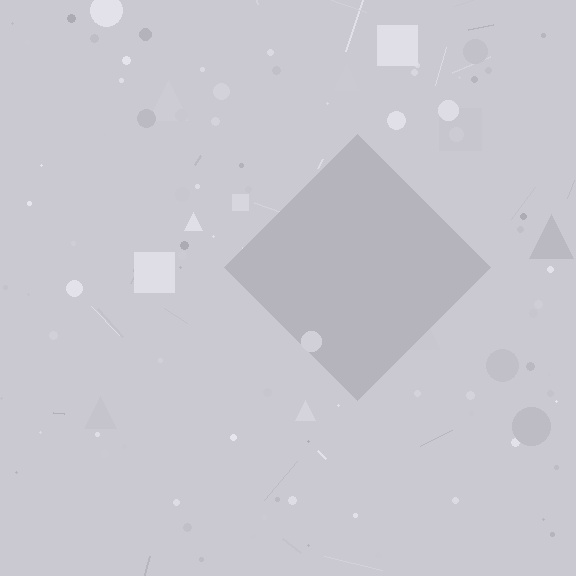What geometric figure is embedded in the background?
A diamond is embedded in the background.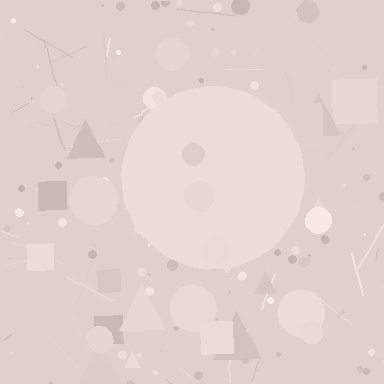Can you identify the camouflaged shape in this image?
The camouflaged shape is a circle.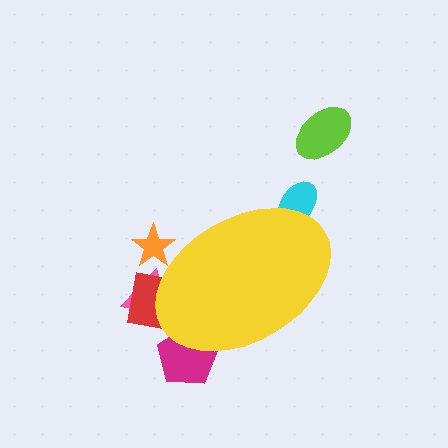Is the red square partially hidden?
Yes, the red square is partially hidden behind the yellow ellipse.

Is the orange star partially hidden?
Yes, the orange star is partially hidden behind the yellow ellipse.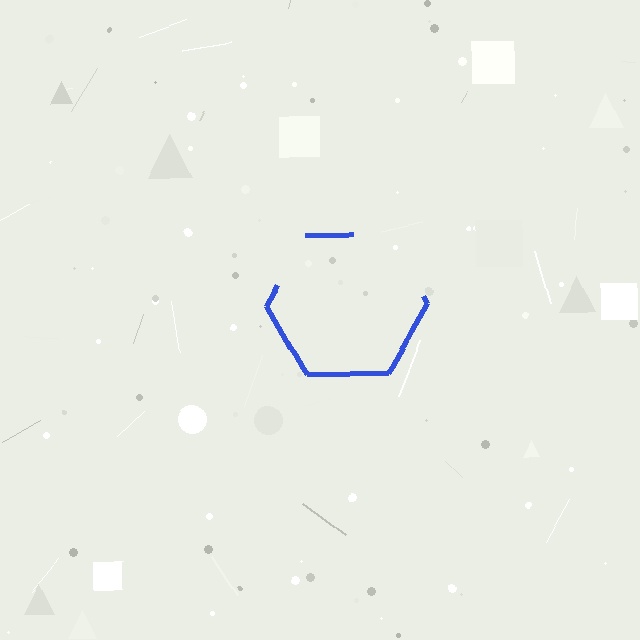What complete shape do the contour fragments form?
The contour fragments form a hexagon.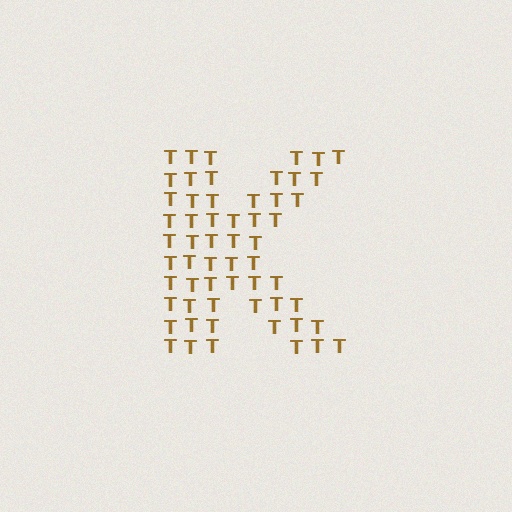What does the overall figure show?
The overall figure shows the letter K.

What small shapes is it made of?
It is made of small letter T's.